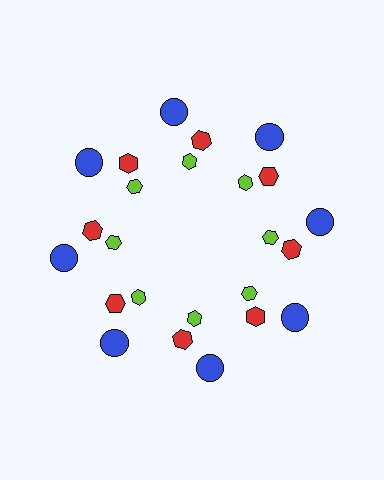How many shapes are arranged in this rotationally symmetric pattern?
There are 24 shapes, arranged in 8 groups of 3.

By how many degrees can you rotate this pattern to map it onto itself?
The pattern maps onto itself every 45 degrees of rotation.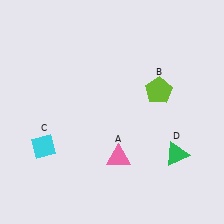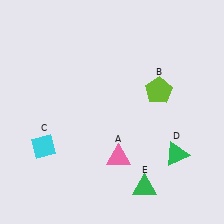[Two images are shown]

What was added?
A green triangle (E) was added in Image 2.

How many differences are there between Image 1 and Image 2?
There is 1 difference between the two images.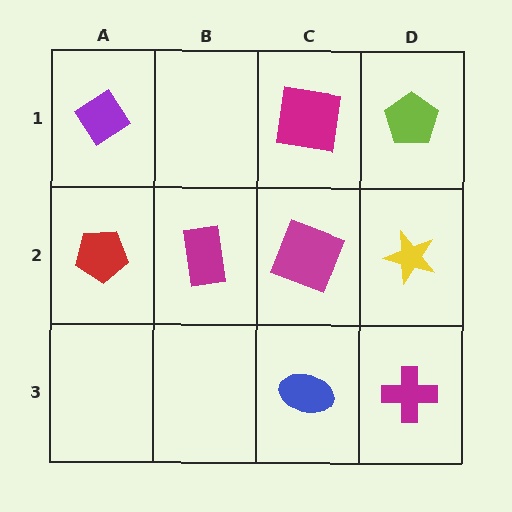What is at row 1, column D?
A lime pentagon.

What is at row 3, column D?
A magenta cross.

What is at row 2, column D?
A yellow star.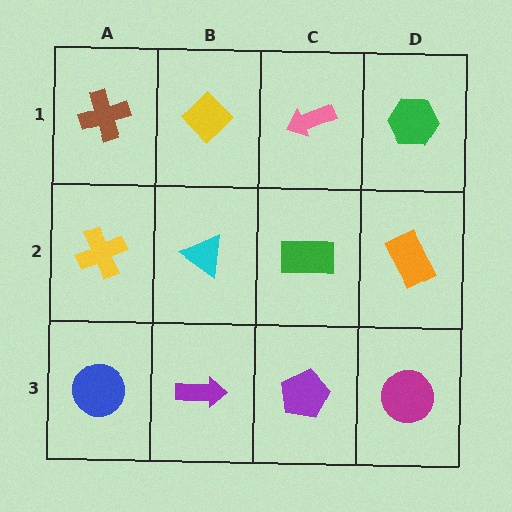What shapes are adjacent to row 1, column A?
A yellow cross (row 2, column A), a yellow diamond (row 1, column B).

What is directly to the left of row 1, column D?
A pink arrow.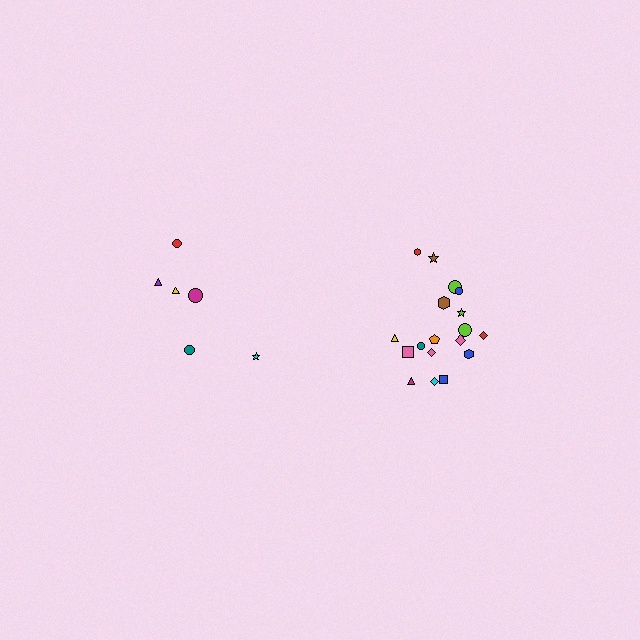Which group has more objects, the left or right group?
The right group.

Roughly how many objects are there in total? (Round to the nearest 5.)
Roughly 25 objects in total.